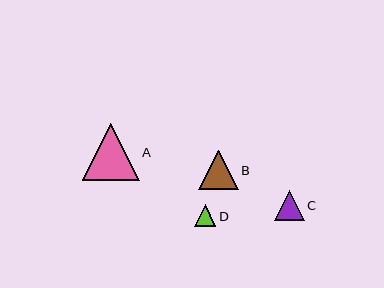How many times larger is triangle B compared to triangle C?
Triangle B is approximately 1.3 times the size of triangle C.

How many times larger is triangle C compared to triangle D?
Triangle C is approximately 1.4 times the size of triangle D.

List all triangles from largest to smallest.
From largest to smallest: A, B, C, D.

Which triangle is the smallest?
Triangle D is the smallest with a size of approximately 22 pixels.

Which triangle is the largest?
Triangle A is the largest with a size of approximately 57 pixels.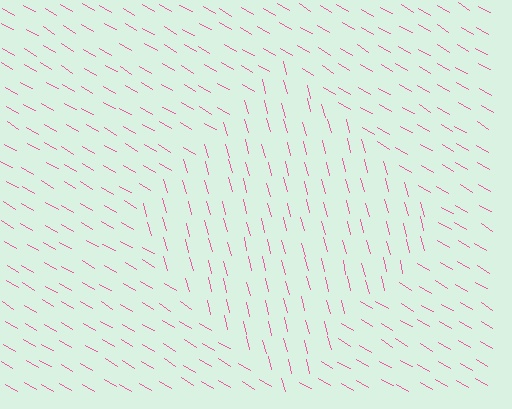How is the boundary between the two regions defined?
The boundary is defined purely by a change in line orientation (approximately 45 degrees difference). All lines are the same color and thickness.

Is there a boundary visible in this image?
Yes, there is a texture boundary formed by a change in line orientation.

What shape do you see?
I see a diamond.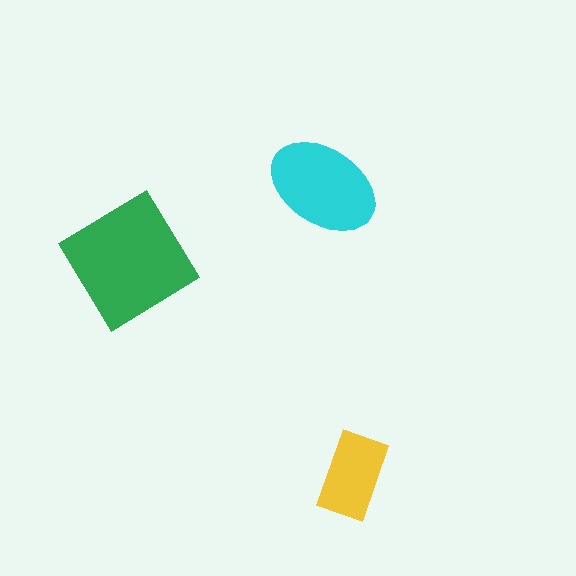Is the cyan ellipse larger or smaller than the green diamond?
Smaller.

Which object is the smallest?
The yellow rectangle.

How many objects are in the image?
There are 3 objects in the image.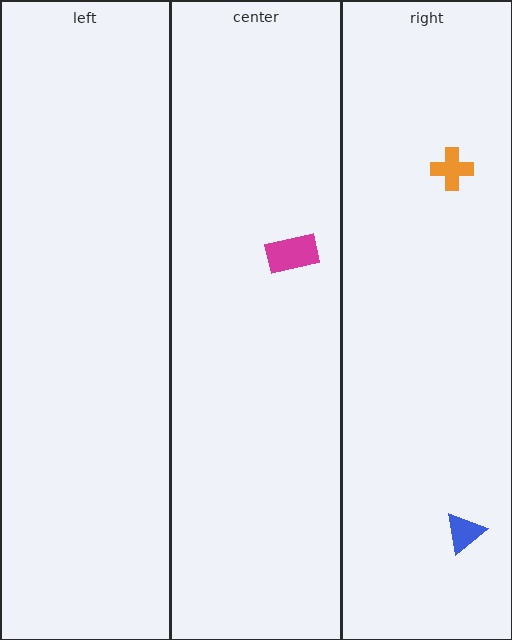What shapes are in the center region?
The magenta rectangle.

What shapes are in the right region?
The orange cross, the blue triangle.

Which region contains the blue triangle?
The right region.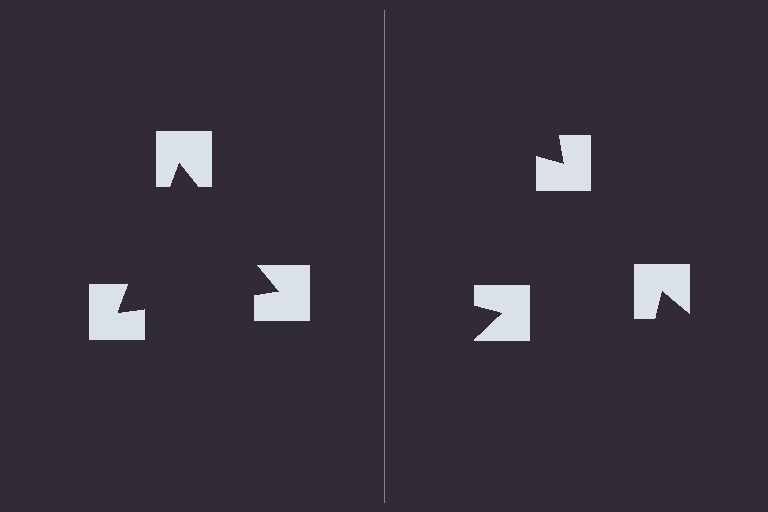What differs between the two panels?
The notched squares are positioned identically on both sides; only the wedge orientations differ. On the left they align to a triangle; on the right they are misaligned.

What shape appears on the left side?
An illusory triangle.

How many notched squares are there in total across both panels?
6 — 3 on each side.